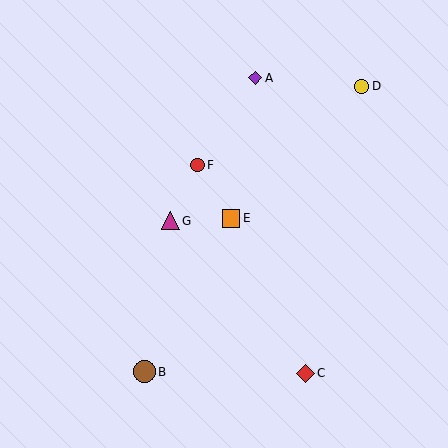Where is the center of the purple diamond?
The center of the purple diamond is at (255, 78).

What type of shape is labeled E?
Shape E is an orange square.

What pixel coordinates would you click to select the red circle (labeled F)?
Click at (197, 165) to select the red circle F.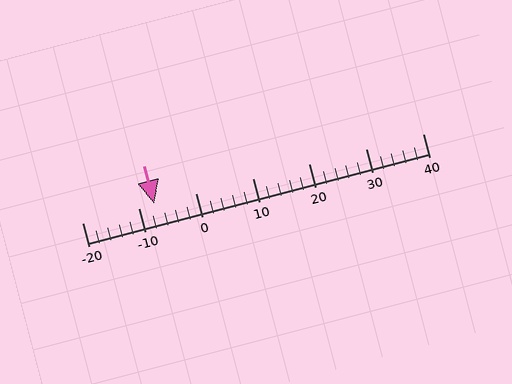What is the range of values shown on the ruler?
The ruler shows values from -20 to 40.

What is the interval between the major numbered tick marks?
The major tick marks are spaced 10 units apart.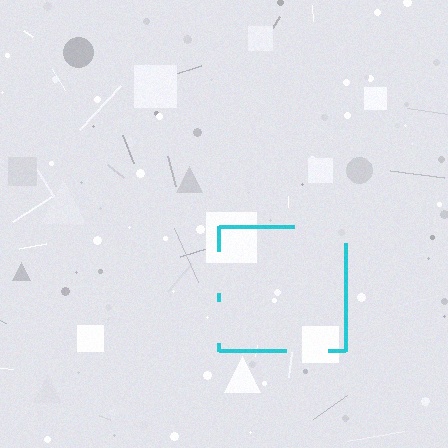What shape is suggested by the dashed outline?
The dashed outline suggests a square.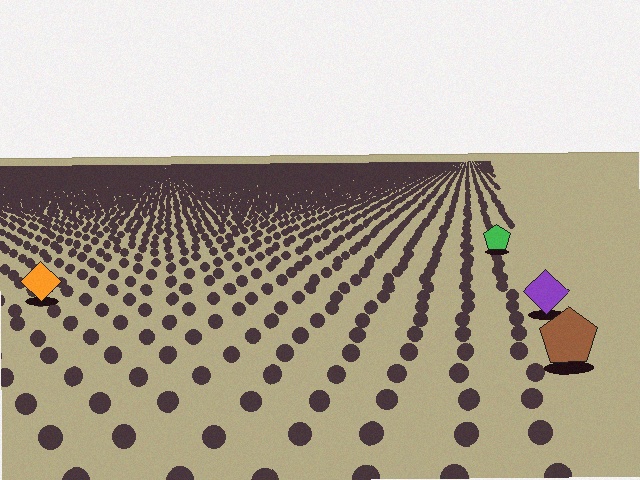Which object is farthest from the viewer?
The green pentagon is farthest from the viewer. It appears smaller and the ground texture around it is denser.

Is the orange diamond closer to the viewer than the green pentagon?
Yes. The orange diamond is closer — you can tell from the texture gradient: the ground texture is coarser near it.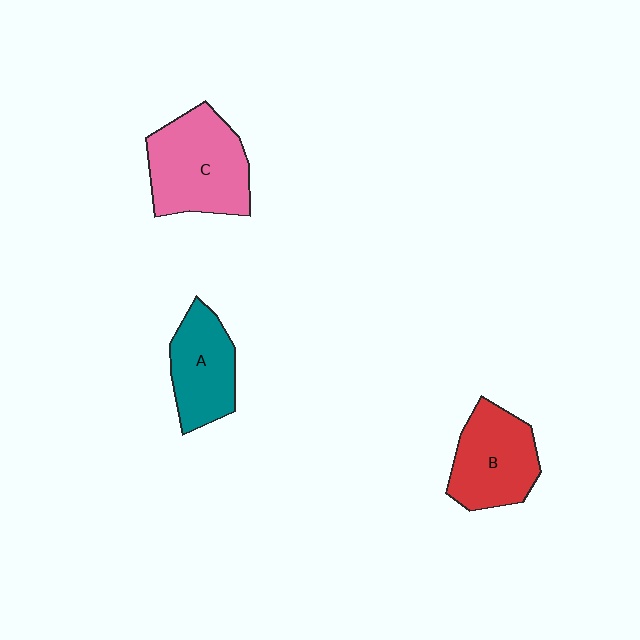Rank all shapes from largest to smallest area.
From largest to smallest: C (pink), B (red), A (teal).